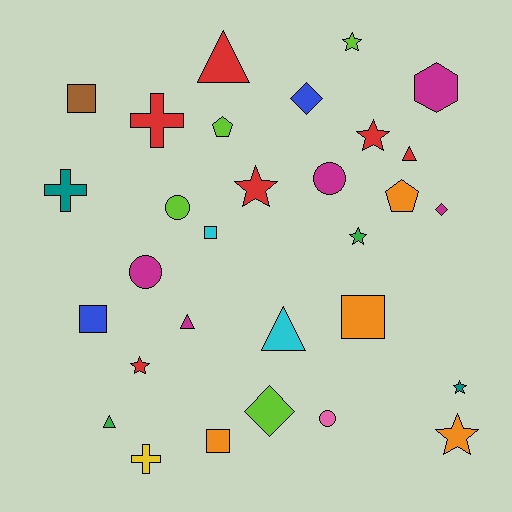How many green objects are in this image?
There are 2 green objects.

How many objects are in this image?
There are 30 objects.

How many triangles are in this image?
There are 5 triangles.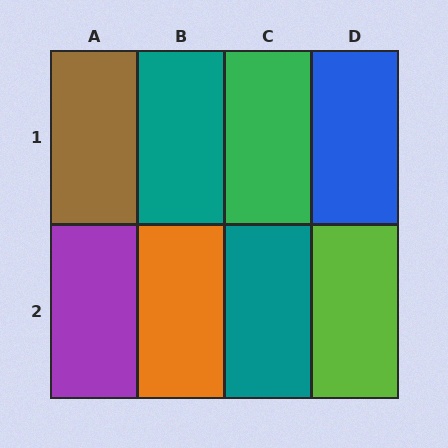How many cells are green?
1 cell is green.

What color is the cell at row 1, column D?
Blue.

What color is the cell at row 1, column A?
Brown.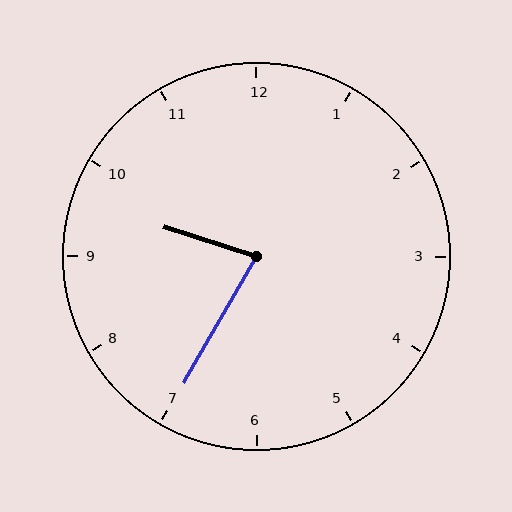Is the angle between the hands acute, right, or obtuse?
It is acute.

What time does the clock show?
9:35.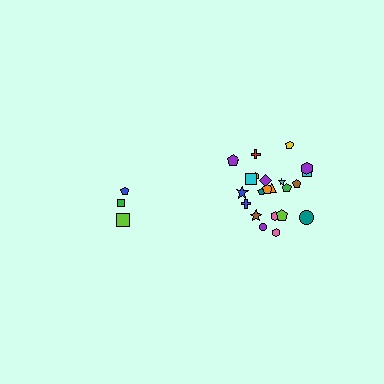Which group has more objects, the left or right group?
The right group.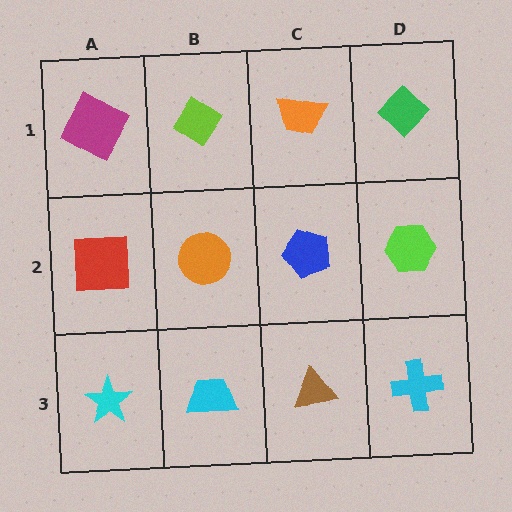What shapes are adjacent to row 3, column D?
A lime hexagon (row 2, column D), a brown triangle (row 3, column C).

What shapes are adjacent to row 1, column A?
A red square (row 2, column A), a lime diamond (row 1, column B).